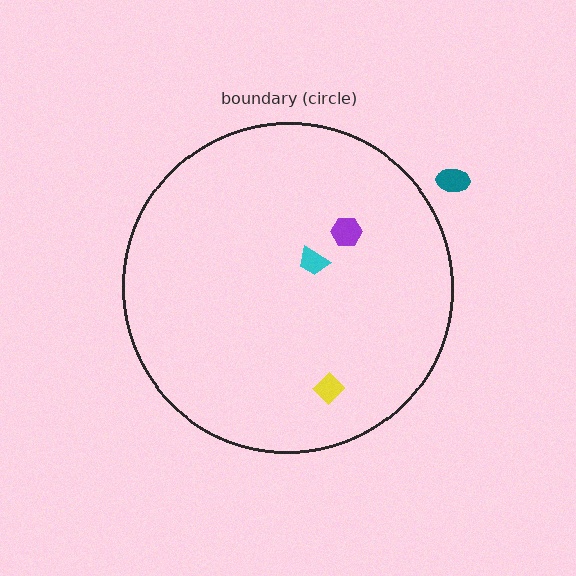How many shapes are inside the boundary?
3 inside, 1 outside.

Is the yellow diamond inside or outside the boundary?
Inside.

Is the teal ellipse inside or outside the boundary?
Outside.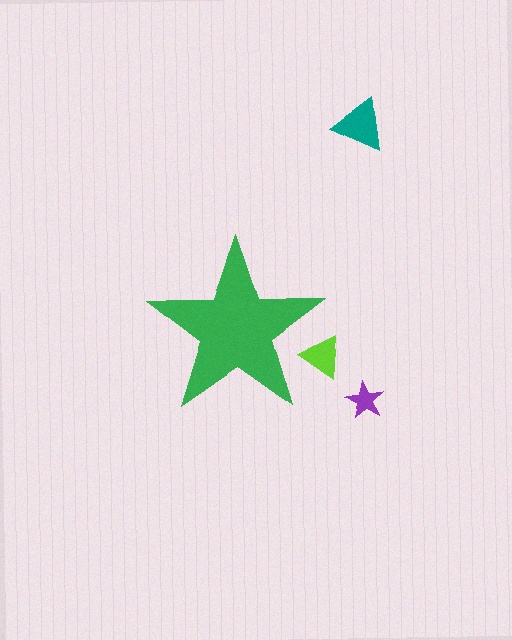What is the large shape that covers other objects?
A green star.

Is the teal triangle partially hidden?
No, the teal triangle is fully visible.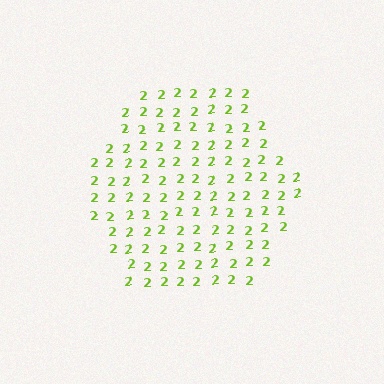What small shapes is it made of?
It is made of small digit 2's.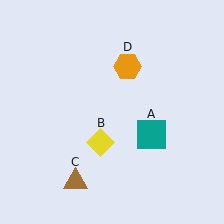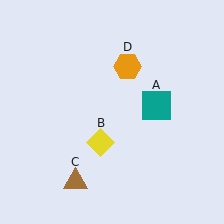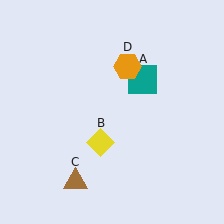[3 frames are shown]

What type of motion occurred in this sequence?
The teal square (object A) rotated counterclockwise around the center of the scene.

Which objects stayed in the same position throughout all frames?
Yellow diamond (object B) and brown triangle (object C) and orange hexagon (object D) remained stationary.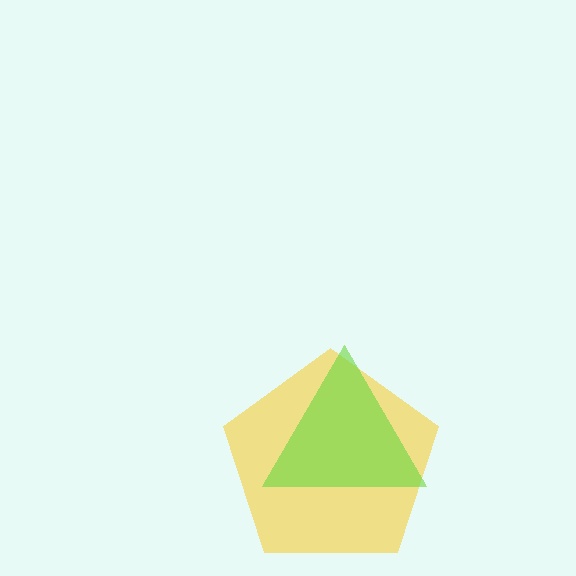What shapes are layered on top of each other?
The layered shapes are: a yellow pentagon, a lime triangle.